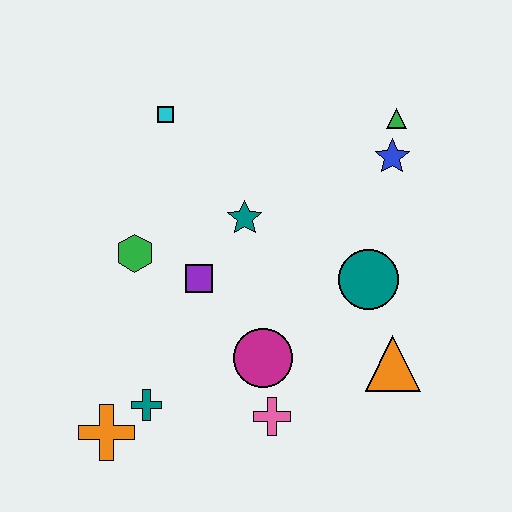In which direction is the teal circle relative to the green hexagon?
The teal circle is to the right of the green hexagon.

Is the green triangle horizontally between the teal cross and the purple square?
No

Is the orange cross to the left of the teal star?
Yes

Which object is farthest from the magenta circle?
The green triangle is farthest from the magenta circle.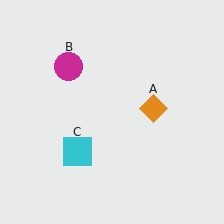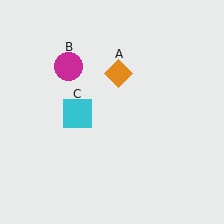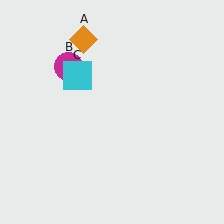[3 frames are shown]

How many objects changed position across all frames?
2 objects changed position: orange diamond (object A), cyan square (object C).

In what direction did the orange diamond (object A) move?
The orange diamond (object A) moved up and to the left.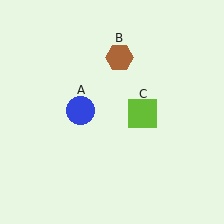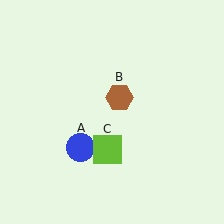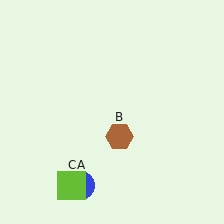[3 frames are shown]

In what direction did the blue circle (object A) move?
The blue circle (object A) moved down.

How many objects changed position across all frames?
3 objects changed position: blue circle (object A), brown hexagon (object B), lime square (object C).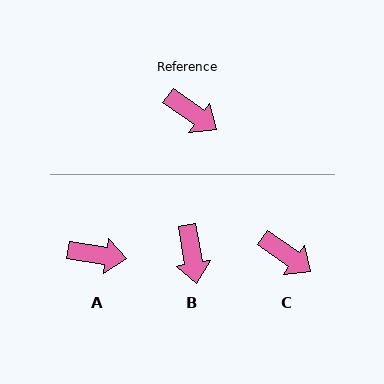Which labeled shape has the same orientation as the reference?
C.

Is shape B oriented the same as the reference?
No, it is off by about 45 degrees.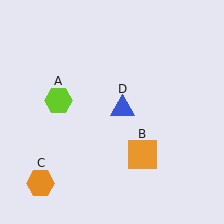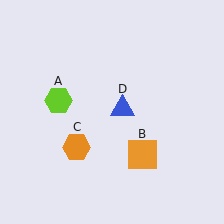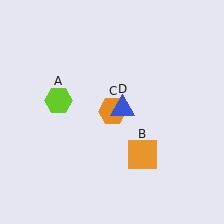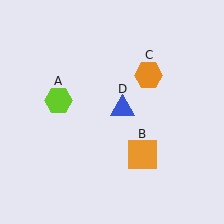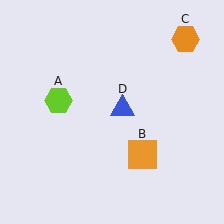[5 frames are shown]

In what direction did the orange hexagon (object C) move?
The orange hexagon (object C) moved up and to the right.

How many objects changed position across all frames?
1 object changed position: orange hexagon (object C).